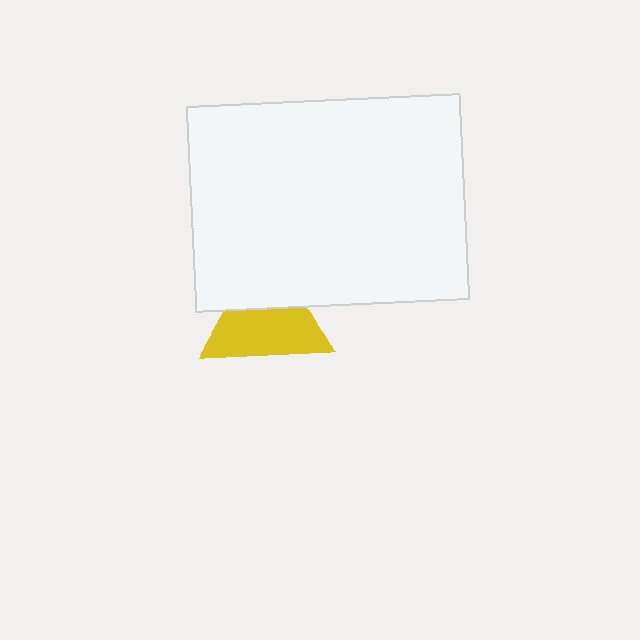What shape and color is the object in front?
The object in front is a white rectangle.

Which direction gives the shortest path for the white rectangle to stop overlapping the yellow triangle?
Moving up gives the shortest separation.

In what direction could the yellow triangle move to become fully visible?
The yellow triangle could move down. That would shift it out from behind the white rectangle entirely.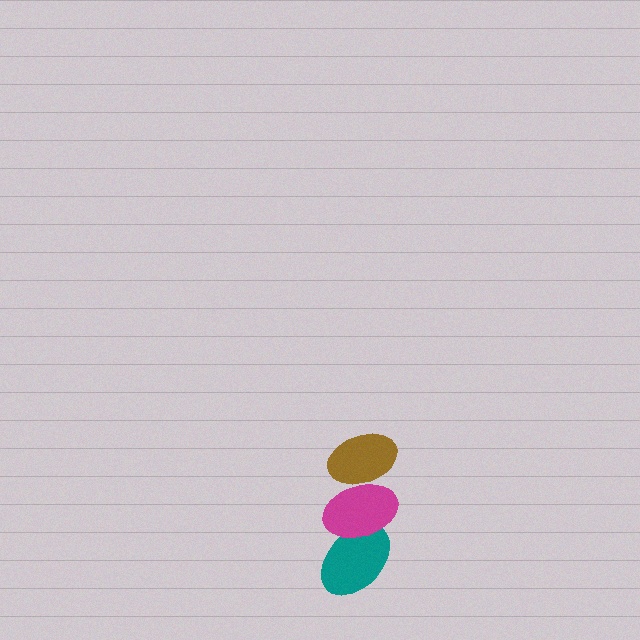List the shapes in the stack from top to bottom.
From top to bottom: the brown ellipse, the magenta ellipse, the teal ellipse.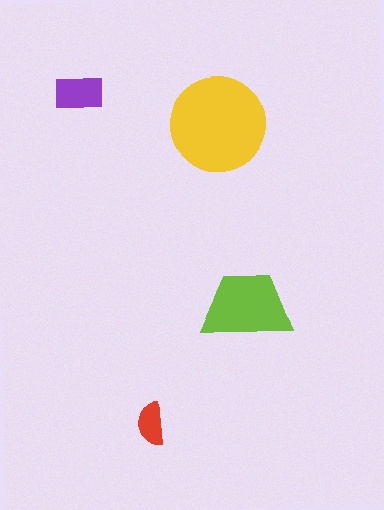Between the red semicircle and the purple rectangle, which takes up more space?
The purple rectangle.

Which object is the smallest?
The red semicircle.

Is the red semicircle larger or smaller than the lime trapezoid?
Smaller.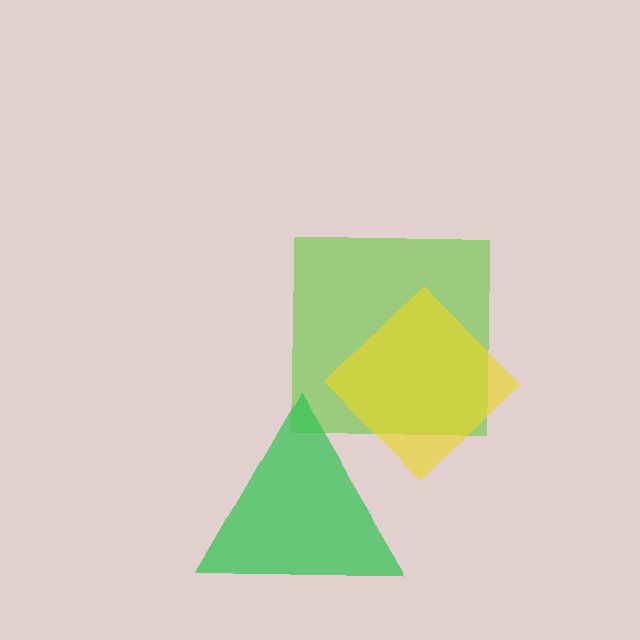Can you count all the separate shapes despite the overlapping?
Yes, there are 3 separate shapes.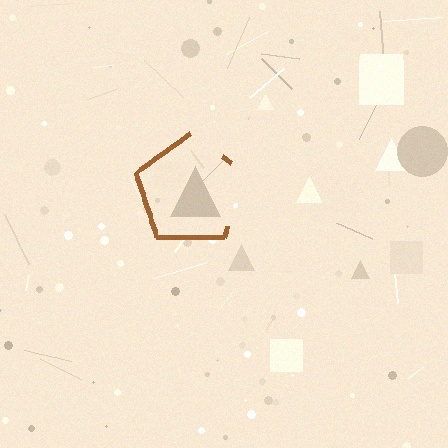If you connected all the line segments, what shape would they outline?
They would outline a pentagon.